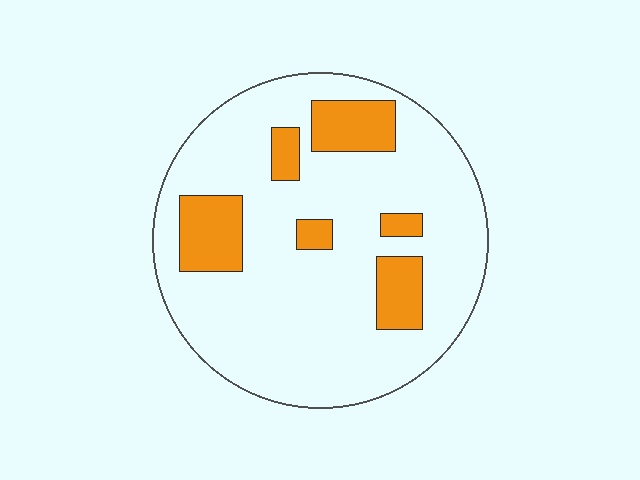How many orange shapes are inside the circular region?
6.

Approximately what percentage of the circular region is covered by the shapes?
Approximately 20%.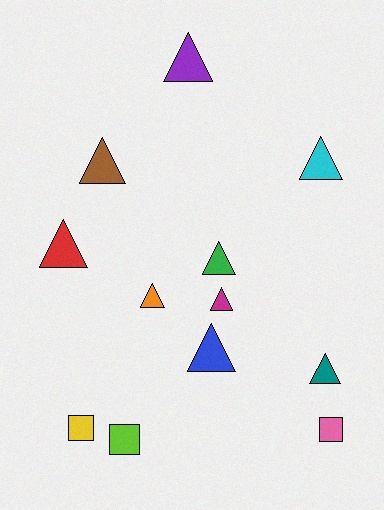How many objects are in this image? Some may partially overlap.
There are 12 objects.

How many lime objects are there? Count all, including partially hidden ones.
There is 1 lime object.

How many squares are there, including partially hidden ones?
There are 3 squares.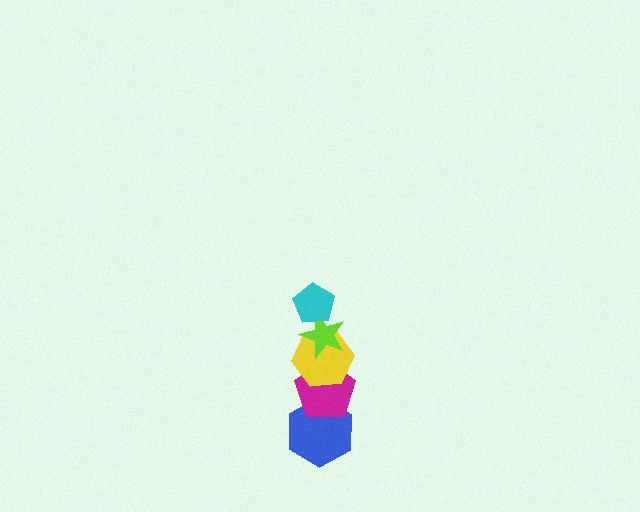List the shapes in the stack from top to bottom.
From top to bottom: the cyan pentagon, the lime star, the yellow hexagon, the magenta pentagon, the blue hexagon.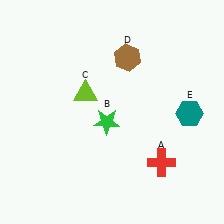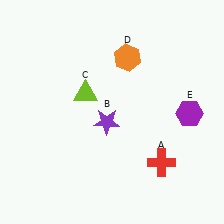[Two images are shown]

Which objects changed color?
B changed from green to purple. D changed from brown to orange. E changed from teal to purple.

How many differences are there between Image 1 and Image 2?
There are 3 differences between the two images.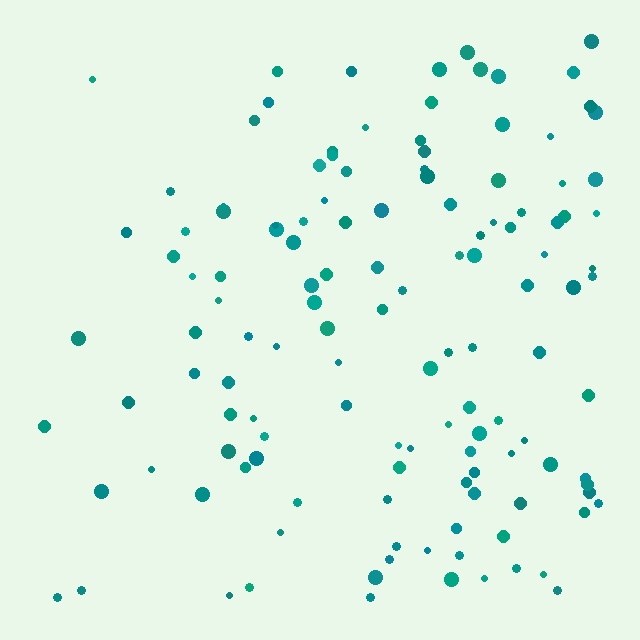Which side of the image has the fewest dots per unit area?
The left.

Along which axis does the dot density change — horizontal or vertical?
Horizontal.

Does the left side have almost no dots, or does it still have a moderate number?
Still a moderate number, just noticeably fewer than the right.